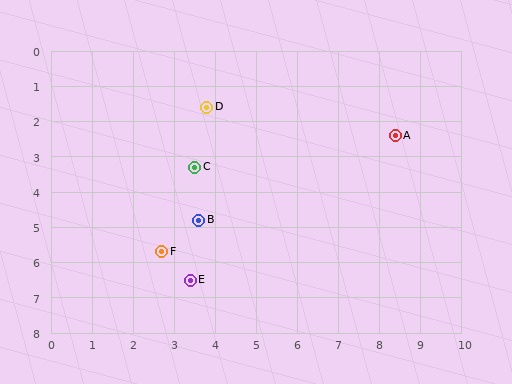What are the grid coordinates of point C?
Point C is at approximately (3.5, 3.3).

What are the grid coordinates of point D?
Point D is at approximately (3.8, 1.6).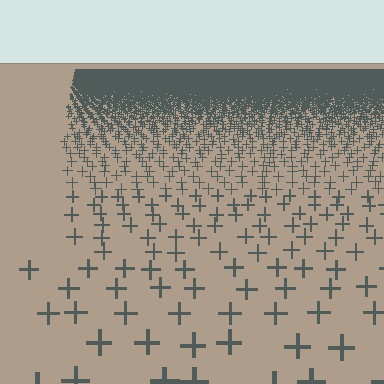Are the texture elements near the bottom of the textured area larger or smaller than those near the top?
Larger. Near the bottom, elements are closer to the viewer and appear at a bigger on-screen size.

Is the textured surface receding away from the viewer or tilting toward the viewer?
The surface is receding away from the viewer. Texture elements get smaller and denser toward the top.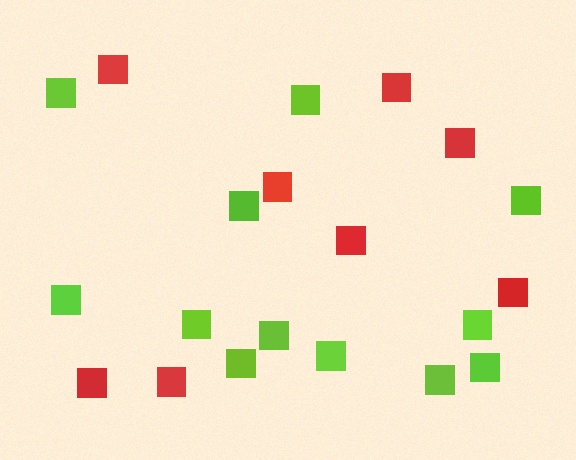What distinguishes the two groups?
There are 2 groups: one group of lime squares (12) and one group of red squares (8).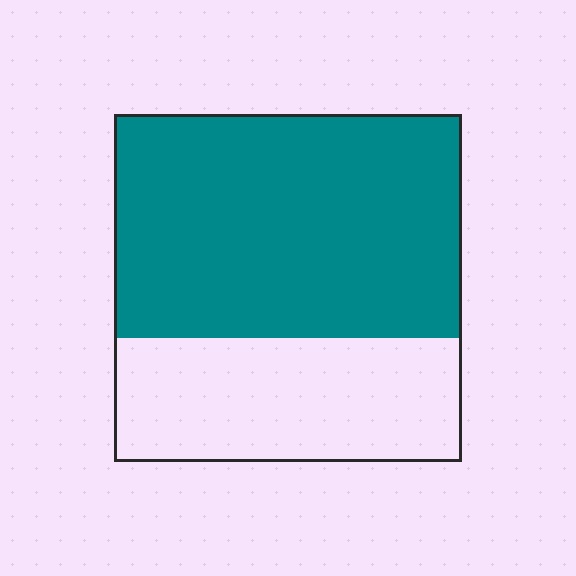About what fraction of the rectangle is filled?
About five eighths (5/8).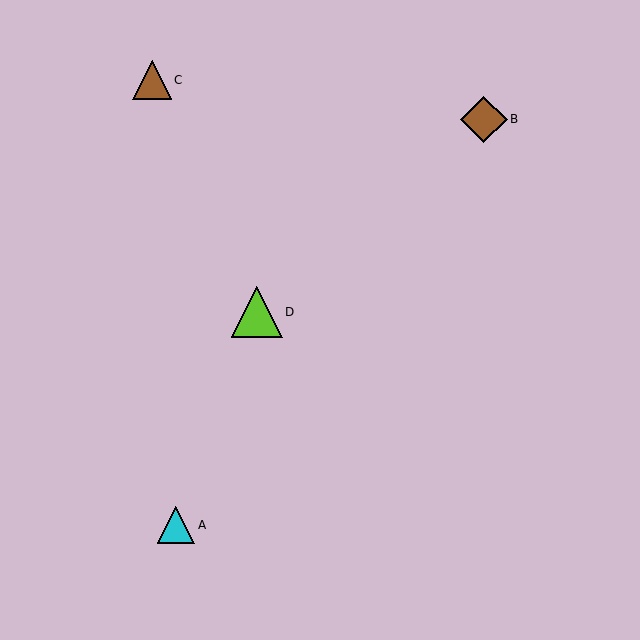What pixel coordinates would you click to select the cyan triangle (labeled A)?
Click at (176, 525) to select the cyan triangle A.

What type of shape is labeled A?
Shape A is a cyan triangle.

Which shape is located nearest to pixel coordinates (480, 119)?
The brown diamond (labeled B) at (484, 119) is nearest to that location.